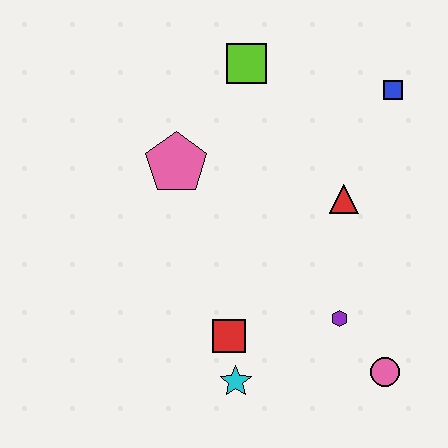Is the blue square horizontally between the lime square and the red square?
No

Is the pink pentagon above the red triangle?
Yes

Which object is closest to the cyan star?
The red square is closest to the cyan star.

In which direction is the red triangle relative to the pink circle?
The red triangle is above the pink circle.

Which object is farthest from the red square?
The blue square is farthest from the red square.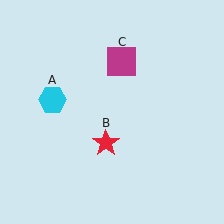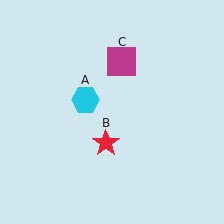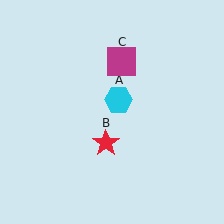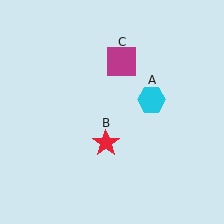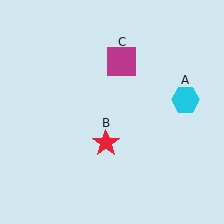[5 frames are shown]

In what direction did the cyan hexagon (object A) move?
The cyan hexagon (object A) moved right.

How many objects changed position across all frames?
1 object changed position: cyan hexagon (object A).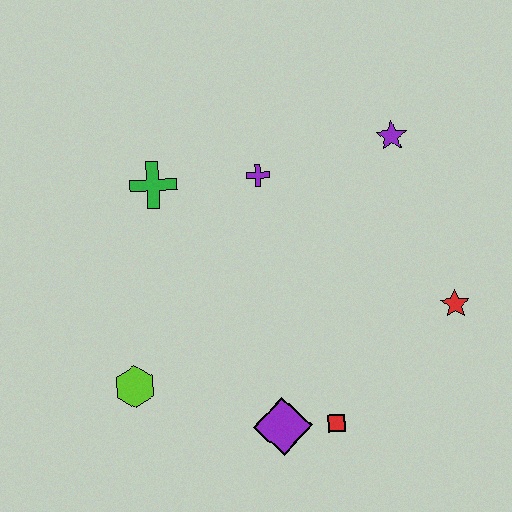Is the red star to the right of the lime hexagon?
Yes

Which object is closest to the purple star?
The purple cross is closest to the purple star.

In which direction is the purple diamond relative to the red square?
The purple diamond is to the left of the red square.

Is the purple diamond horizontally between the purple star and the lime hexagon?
Yes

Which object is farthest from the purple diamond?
The purple star is farthest from the purple diamond.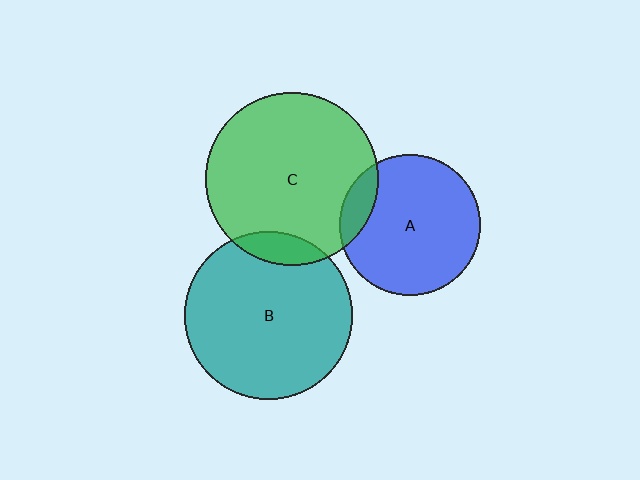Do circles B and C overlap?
Yes.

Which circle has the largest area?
Circle C (green).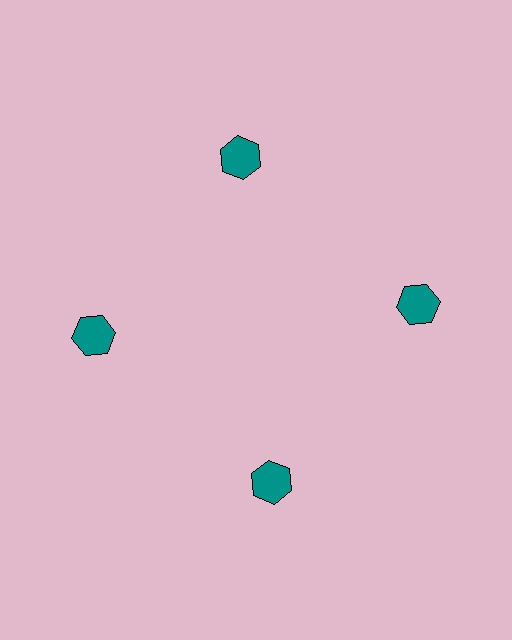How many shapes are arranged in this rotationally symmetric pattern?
There are 4 shapes, arranged in 4 groups of 1.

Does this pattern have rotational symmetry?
Yes, this pattern has 4-fold rotational symmetry. It looks the same after rotating 90 degrees around the center.